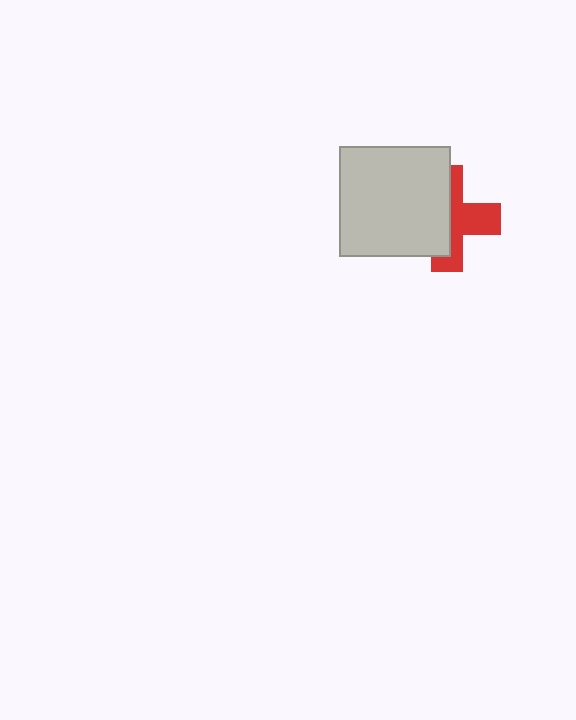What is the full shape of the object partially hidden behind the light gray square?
The partially hidden object is a red cross.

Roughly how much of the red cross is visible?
About half of it is visible (roughly 48%).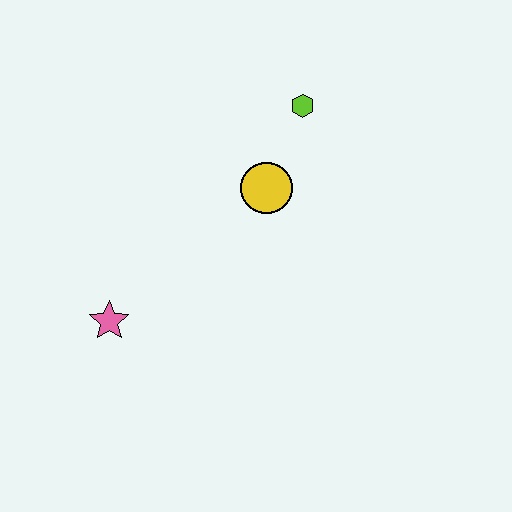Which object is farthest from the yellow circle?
The pink star is farthest from the yellow circle.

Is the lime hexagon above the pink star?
Yes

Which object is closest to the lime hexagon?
The yellow circle is closest to the lime hexagon.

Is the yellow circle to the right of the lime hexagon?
No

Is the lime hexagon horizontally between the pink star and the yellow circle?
No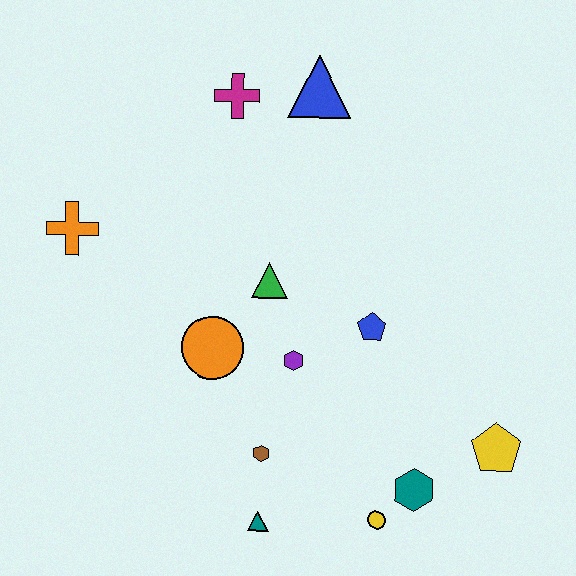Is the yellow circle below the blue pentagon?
Yes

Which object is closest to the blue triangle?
The magenta cross is closest to the blue triangle.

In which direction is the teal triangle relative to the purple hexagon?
The teal triangle is below the purple hexagon.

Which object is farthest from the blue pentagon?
The orange cross is farthest from the blue pentagon.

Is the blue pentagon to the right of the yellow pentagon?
No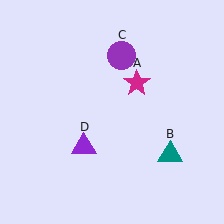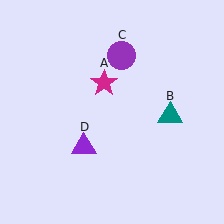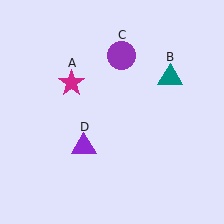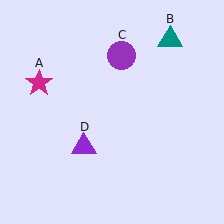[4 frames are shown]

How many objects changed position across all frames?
2 objects changed position: magenta star (object A), teal triangle (object B).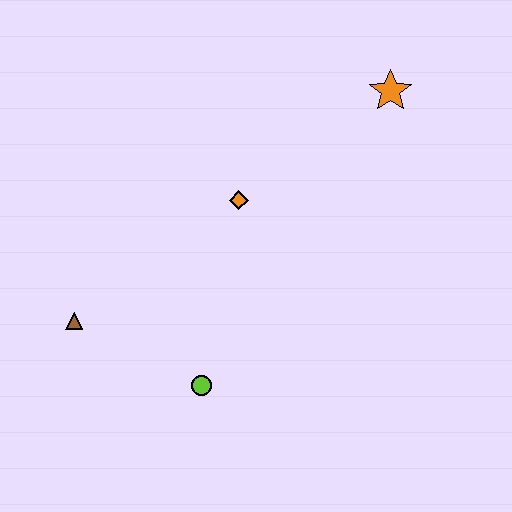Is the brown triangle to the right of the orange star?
No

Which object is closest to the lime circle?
The brown triangle is closest to the lime circle.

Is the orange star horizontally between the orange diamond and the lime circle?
No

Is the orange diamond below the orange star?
Yes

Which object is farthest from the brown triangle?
The orange star is farthest from the brown triangle.